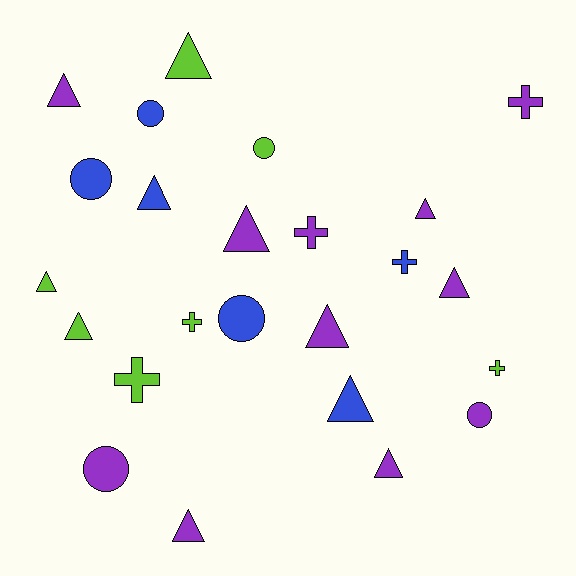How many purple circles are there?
There are 2 purple circles.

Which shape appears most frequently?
Triangle, with 12 objects.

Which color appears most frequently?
Purple, with 11 objects.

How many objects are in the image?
There are 24 objects.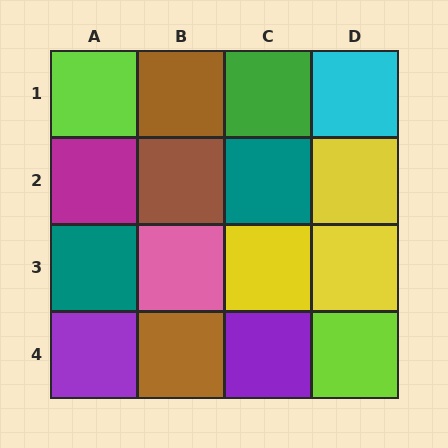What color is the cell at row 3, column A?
Teal.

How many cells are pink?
1 cell is pink.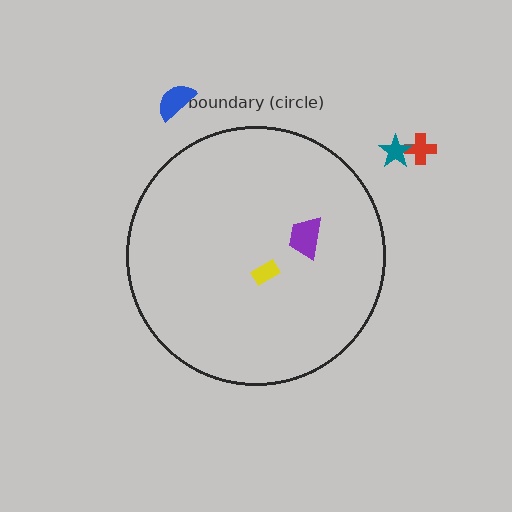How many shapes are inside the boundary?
2 inside, 3 outside.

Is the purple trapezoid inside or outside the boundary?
Inside.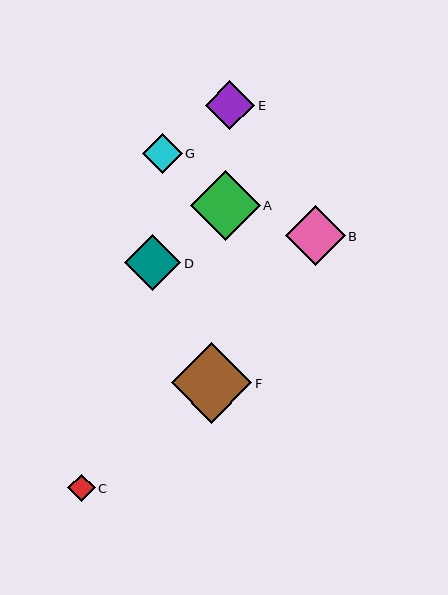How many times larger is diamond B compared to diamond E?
Diamond B is approximately 1.2 times the size of diamond E.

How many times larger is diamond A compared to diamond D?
Diamond A is approximately 1.2 times the size of diamond D.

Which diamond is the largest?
Diamond F is the largest with a size of approximately 81 pixels.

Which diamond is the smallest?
Diamond C is the smallest with a size of approximately 28 pixels.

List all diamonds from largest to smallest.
From largest to smallest: F, A, B, D, E, G, C.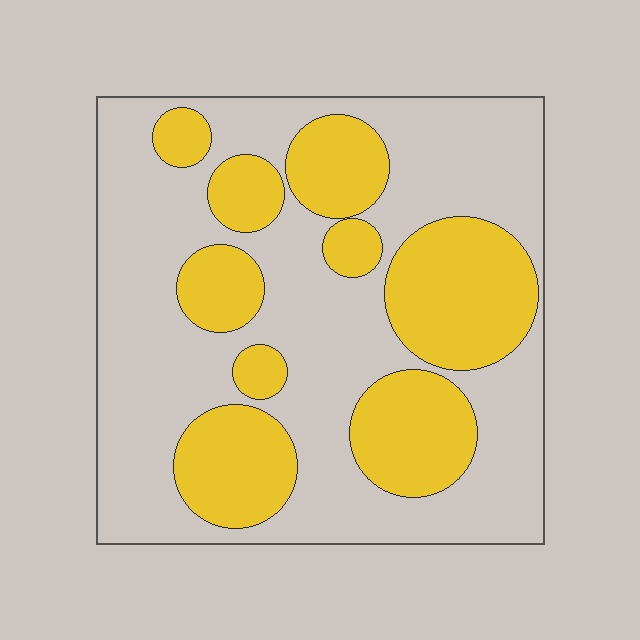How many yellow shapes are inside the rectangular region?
9.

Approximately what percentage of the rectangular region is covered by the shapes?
Approximately 35%.